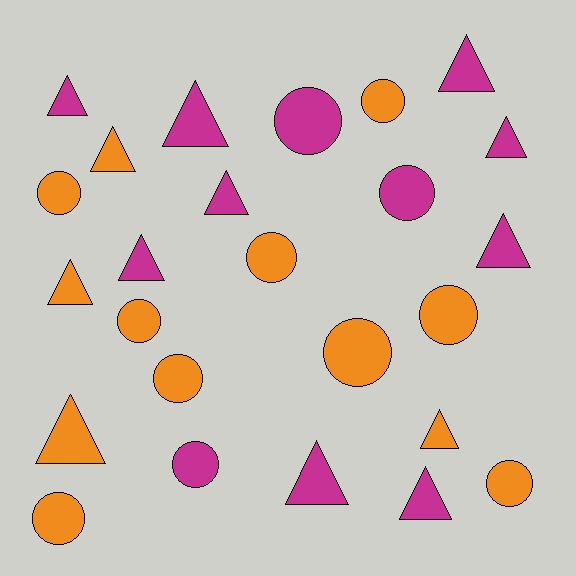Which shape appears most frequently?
Triangle, with 13 objects.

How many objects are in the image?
There are 25 objects.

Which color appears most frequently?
Orange, with 13 objects.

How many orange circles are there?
There are 9 orange circles.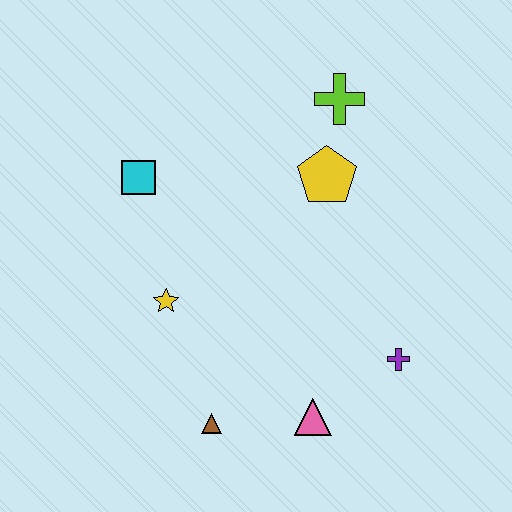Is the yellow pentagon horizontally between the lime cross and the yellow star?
Yes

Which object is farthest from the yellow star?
The lime cross is farthest from the yellow star.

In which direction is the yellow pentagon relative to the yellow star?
The yellow pentagon is to the right of the yellow star.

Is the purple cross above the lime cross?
No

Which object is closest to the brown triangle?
The pink triangle is closest to the brown triangle.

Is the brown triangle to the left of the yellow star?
No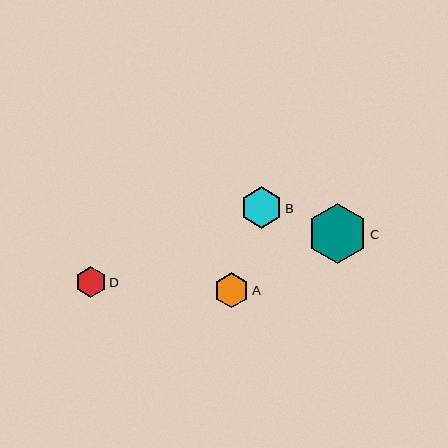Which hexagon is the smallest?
Hexagon D is the smallest with a size of approximately 31 pixels.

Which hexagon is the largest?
Hexagon C is the largest with a size of approximately 60 pixels.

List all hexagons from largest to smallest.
From largest to smallest: C, B, A, D.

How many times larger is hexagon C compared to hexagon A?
Hexagon C is approximately 1.7 times the size of hexagon A.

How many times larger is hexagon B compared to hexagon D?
Hexagon B is approximately 1.3 times the size of hexagon D.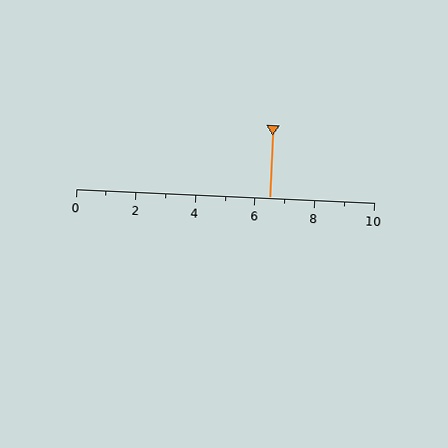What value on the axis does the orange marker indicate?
The marker indicates approximately 6.5.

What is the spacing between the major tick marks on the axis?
The major ticks are spaced 2 apart.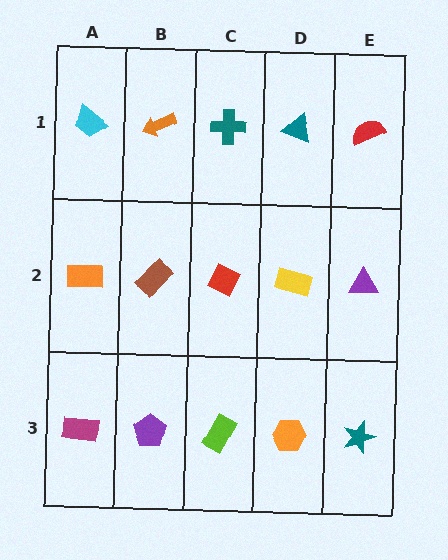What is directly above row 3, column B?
A brown rectangle.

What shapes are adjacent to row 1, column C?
A red diamond (row 2, column C), an orange arrow (row 1, column B), a teal triangle (row 1, column D).